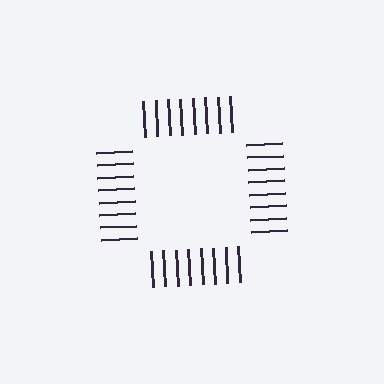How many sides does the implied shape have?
4 sides — the line-ends trace a square.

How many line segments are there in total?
32 — 8 along each of the 4 edges.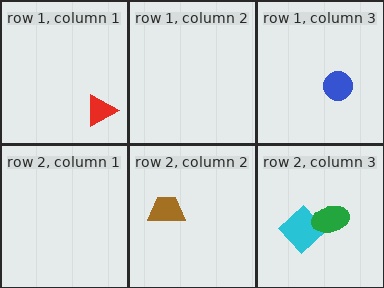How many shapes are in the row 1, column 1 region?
1.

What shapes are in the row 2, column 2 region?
The brown trapezoid.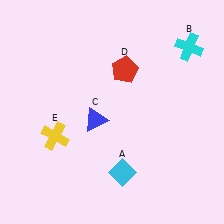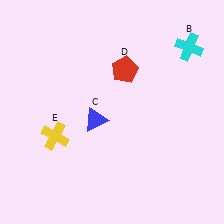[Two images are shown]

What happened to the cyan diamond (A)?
The cyan diamond (A) was removed in Image 2. It was in the bottom-right area of Image 1.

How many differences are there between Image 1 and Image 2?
There is 1 difference between the two images.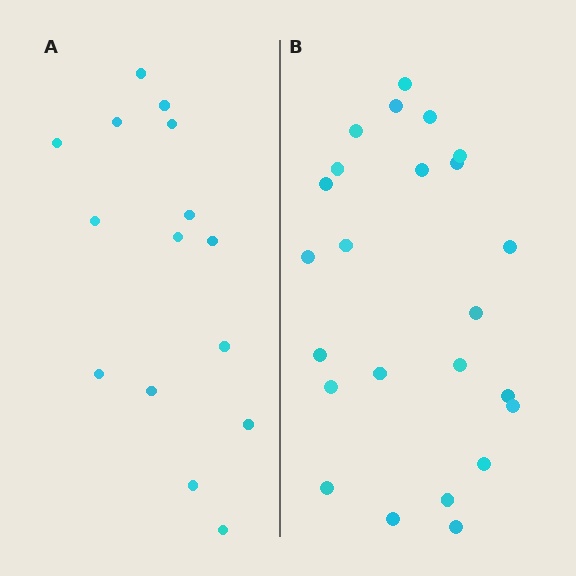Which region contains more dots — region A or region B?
Region B (the right region) has more dots.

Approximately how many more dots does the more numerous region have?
Region B has roughly 8 or so more dots than region A.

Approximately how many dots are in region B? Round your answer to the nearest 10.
About 20 dots. (The exact count is 24, which rounds to 20.)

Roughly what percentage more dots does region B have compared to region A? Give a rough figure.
About 60% more.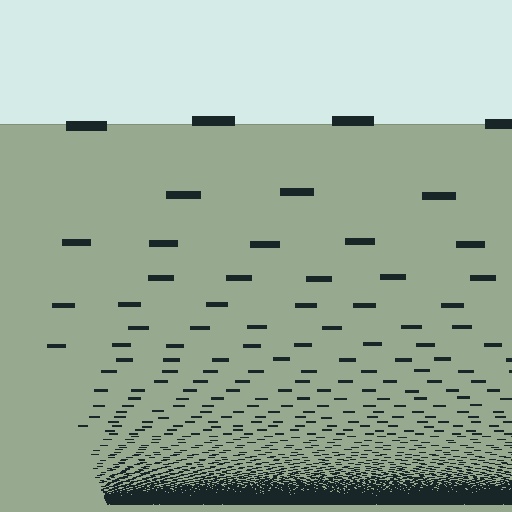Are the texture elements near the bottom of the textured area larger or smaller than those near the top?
Smaller. The gradient is inverted — elements near the bottom are smaller and denser.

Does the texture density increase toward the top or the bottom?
Density increases toward the bottom.